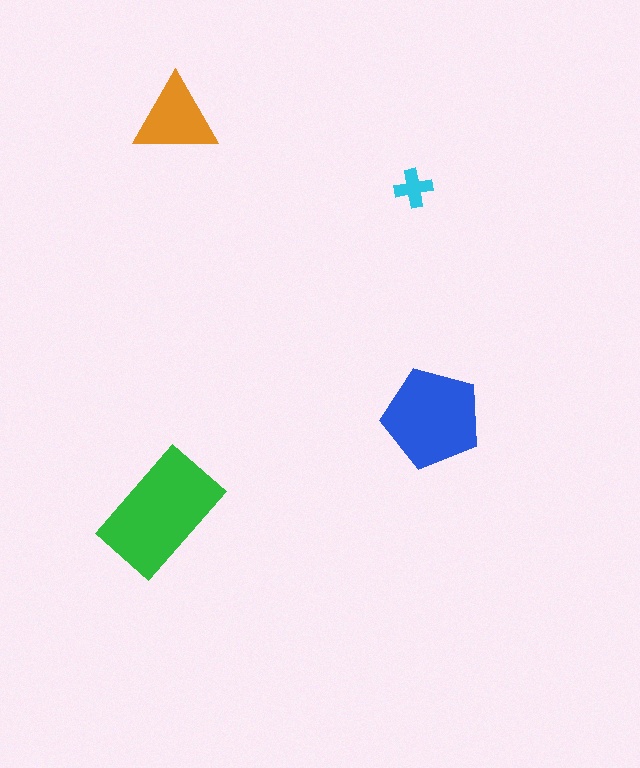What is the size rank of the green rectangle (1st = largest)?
1st.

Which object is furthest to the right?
The blue pentagon is rightmost.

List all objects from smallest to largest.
The cyan cross, the orange triangle, the blue pentagon, the green rectangle.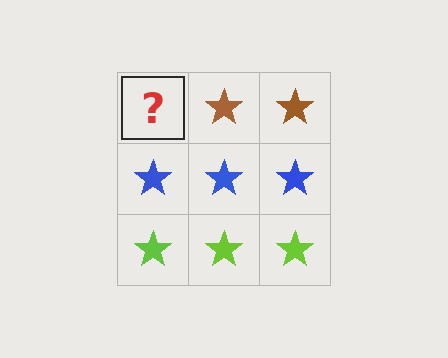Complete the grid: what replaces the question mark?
The question mark should be replaced with a brown star.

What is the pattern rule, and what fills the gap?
The rule is that each row has a consistent color. The gap should be filled with a brown star.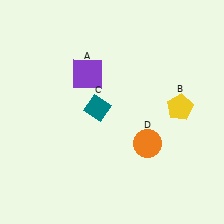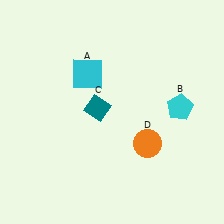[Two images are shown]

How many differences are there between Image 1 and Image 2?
There are 2 differences between the two images.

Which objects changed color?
A changed from purple to cyan. B changed from yellow to cyan.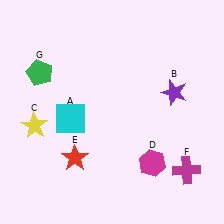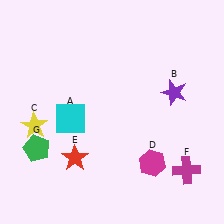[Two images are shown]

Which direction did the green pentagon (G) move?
The green pentagon (G) moved down.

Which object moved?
The green pentagon (G) moved down.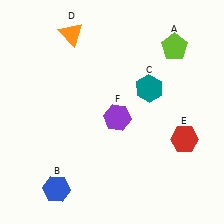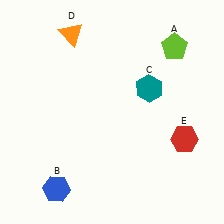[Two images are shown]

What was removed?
The purple hexagon (F) was removed in Image 2.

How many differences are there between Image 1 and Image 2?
There is 1 difference between the two images.